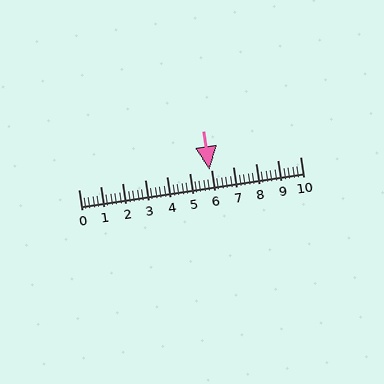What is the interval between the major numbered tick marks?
The major tick marks are spaced 1 units apart.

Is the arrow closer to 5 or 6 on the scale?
The arrow is closer to 6.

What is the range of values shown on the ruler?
The ruler shows values from 0 to 10.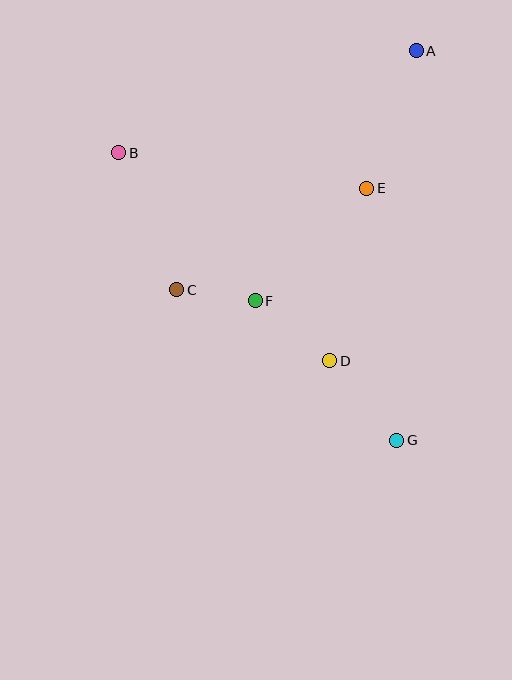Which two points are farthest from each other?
Points B and G are farthest from each other.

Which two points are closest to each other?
Points C and F are closest to each other.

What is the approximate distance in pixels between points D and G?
The distance between D and G is approximately 104 pixels.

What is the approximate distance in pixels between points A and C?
The distance between A and C is approximately 338 pixels.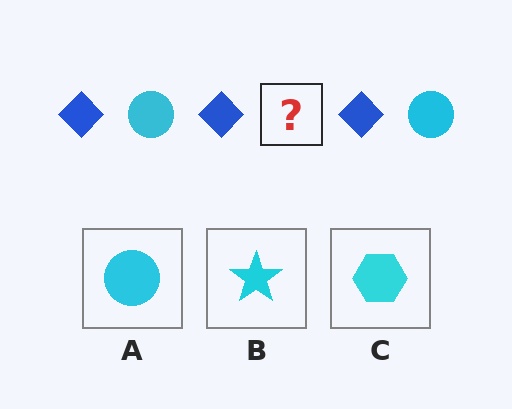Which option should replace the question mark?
Option A.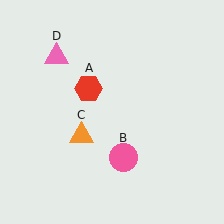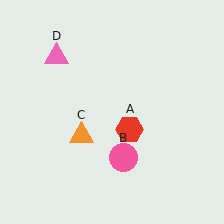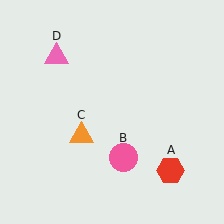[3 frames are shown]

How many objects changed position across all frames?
1 object changed position: red hexagon (object A).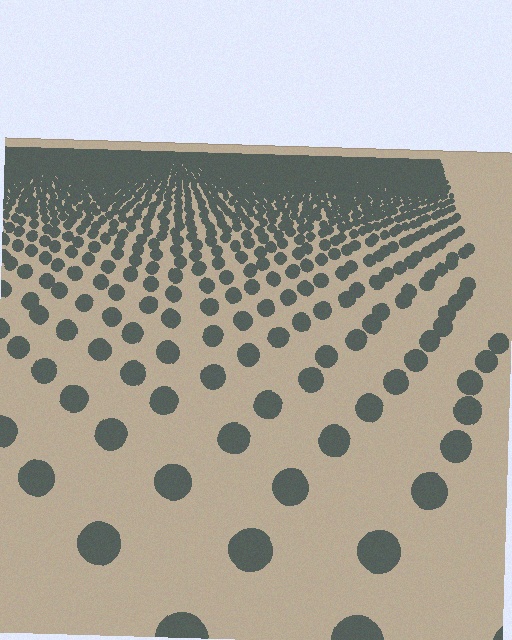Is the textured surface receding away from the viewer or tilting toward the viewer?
The surface is receding away from the viewer. Texture elements get smaller and denser toward the top.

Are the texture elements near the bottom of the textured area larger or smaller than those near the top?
Larger. Near the bottom, elements are closer to the viewer and appear at a bigger on-screen size.